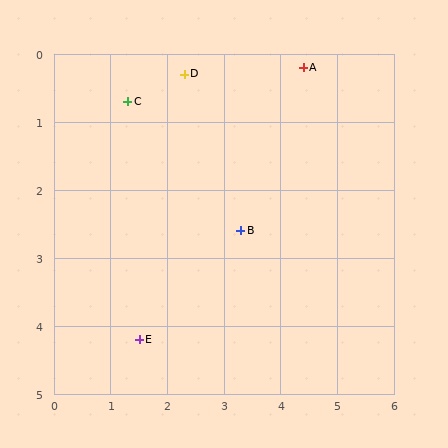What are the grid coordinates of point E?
Point E is at approximately (1.5, 4.2).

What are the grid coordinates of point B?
Point B is at approximately (3.3, 2.6).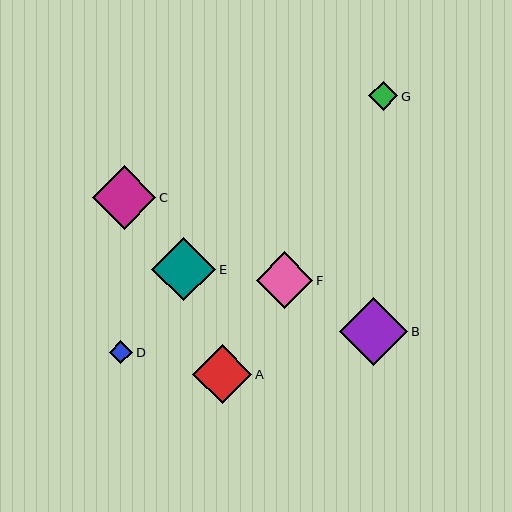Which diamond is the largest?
Diamond B is the largest with a size of approximately 68 pixels.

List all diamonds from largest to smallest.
From largest to smallest: B, E, C, A, F, G, D.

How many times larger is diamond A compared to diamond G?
Diamond A is approximately 2.0 times the size of diamond G.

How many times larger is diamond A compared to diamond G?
Diamond A is approximately 2.0 times the size of diamond G.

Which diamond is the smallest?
Diamond D is the smallest with a size of approximately 23 pixels.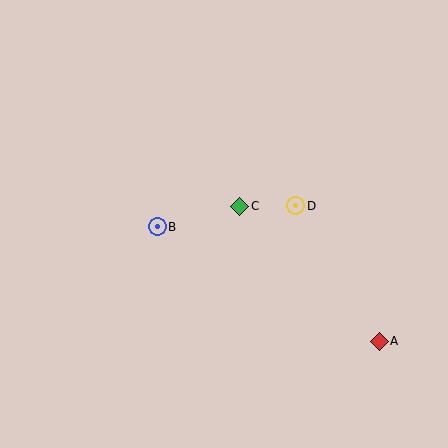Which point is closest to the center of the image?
Point C at (240, 206) is closest to the center.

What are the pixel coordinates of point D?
Point D is at (296, 206).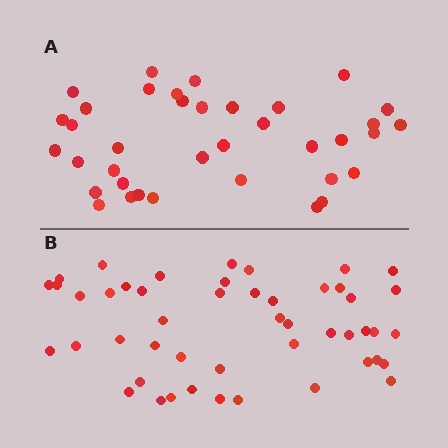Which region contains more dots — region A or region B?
Region B (the bottom region) has more dots.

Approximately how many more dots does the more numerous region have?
Region B has roughly 12 or so more dots than region A.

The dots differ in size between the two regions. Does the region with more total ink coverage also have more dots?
No. Region A has more total ink coverage because its dots are larger, but region B actually contains more individual dots. Total area can be misleading — the number of items is what matters here.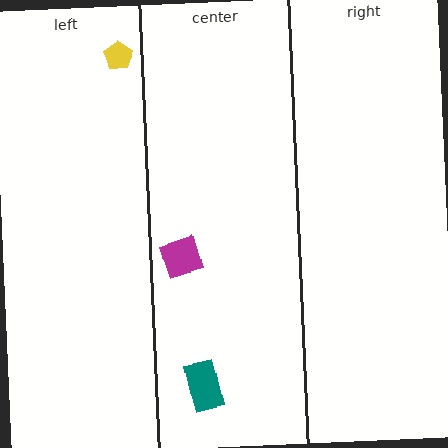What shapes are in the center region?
The magenta square, the teal rectangle.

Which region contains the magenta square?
The center region.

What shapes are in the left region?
The yellow pentagon.